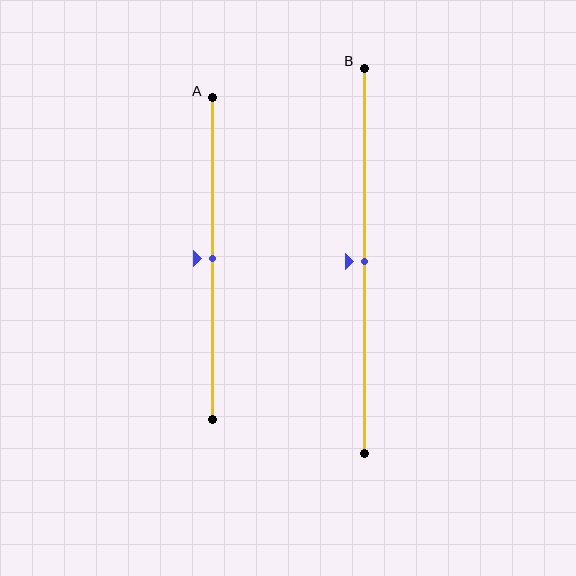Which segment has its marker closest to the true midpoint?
Segment A has its marker closest to the true midpoint.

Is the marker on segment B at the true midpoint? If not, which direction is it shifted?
Yes, the marker on segment B is at the true midpoint.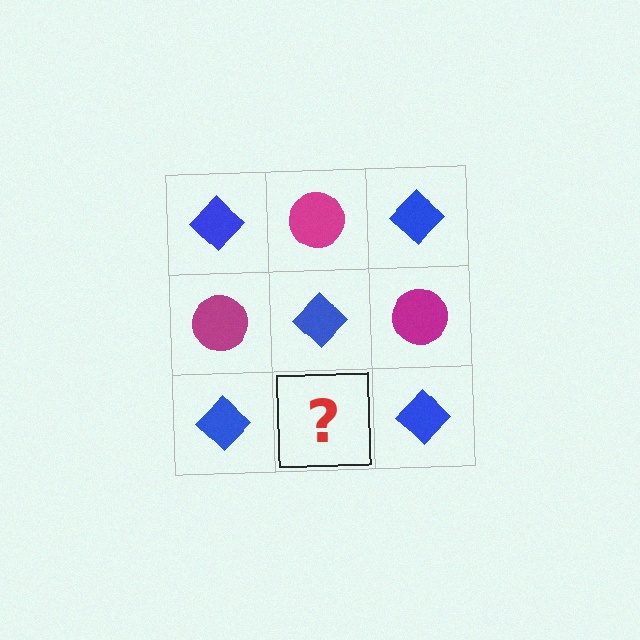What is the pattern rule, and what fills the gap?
The rule is that it alternates blue diamond and magenta circle in a checkerboard pattern. The gap should be filled with a magenta circle.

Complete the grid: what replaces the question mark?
The question mark should be replaced with a magenta circle.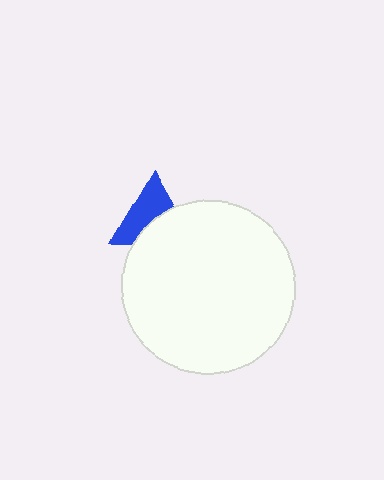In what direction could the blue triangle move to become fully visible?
The blue triangle could move up. That would shift it out from behind the white circle entirely.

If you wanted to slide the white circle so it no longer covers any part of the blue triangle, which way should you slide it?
Slide it down — that is the most direct way to separate the two shapes.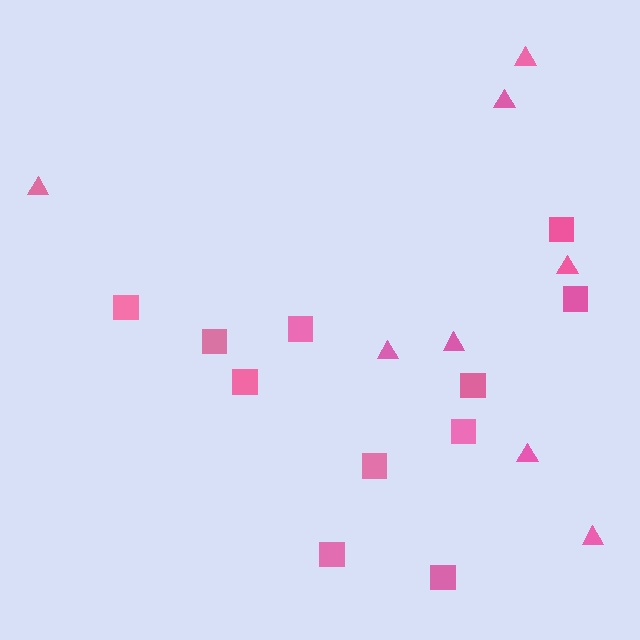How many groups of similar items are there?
There are 2 groups: one group of triangles (8) and one group of squares (11).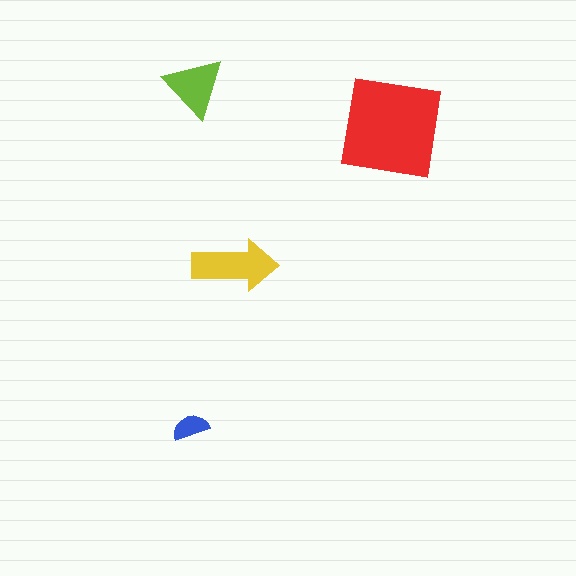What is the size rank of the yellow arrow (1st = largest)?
2nd.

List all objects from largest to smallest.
The red square, the yellow arrow, the lime triangle, the blue semicircle.